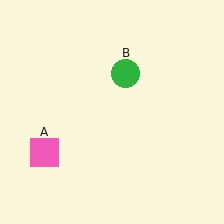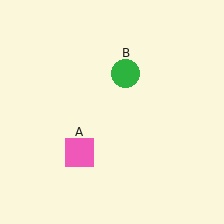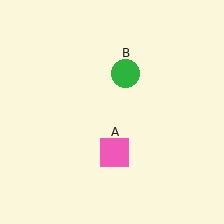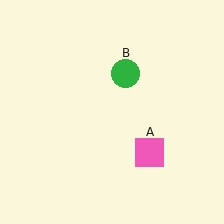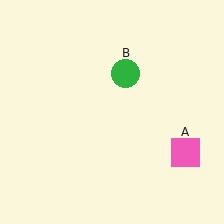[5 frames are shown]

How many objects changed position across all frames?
1 object changed position: pink square (object A).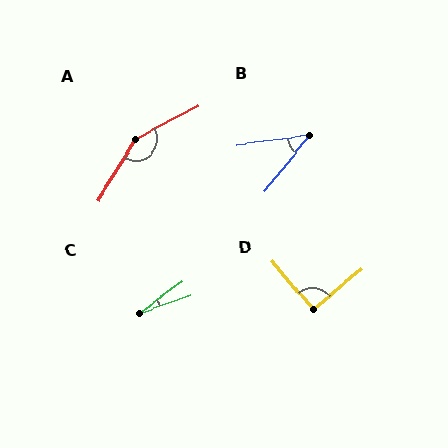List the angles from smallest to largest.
C (17°), B (44°), D (91°), A (150°).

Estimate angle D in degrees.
Approximately 91 degrees.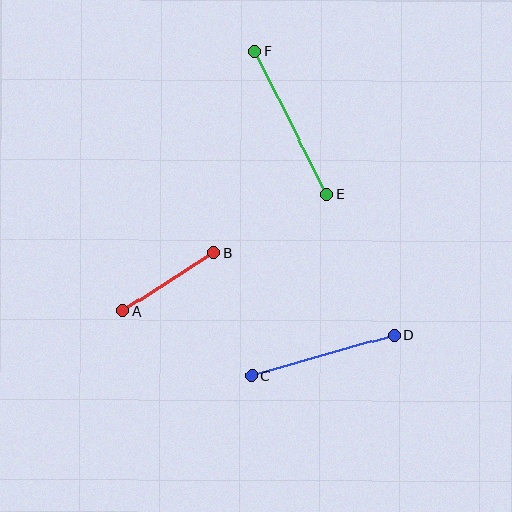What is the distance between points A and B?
The distance is approximately 109 pixels.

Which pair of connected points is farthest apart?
Points E and F are farthest apart.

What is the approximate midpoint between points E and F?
The midpoint is at approximately (291, 123) pixels.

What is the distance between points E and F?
The distance is approximately 160 pixels.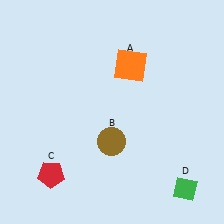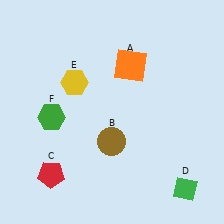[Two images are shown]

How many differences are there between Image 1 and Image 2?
There are 2 differences between the two images.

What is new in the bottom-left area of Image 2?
A green hexagon (F) was added in the bottom-left area of Image 2.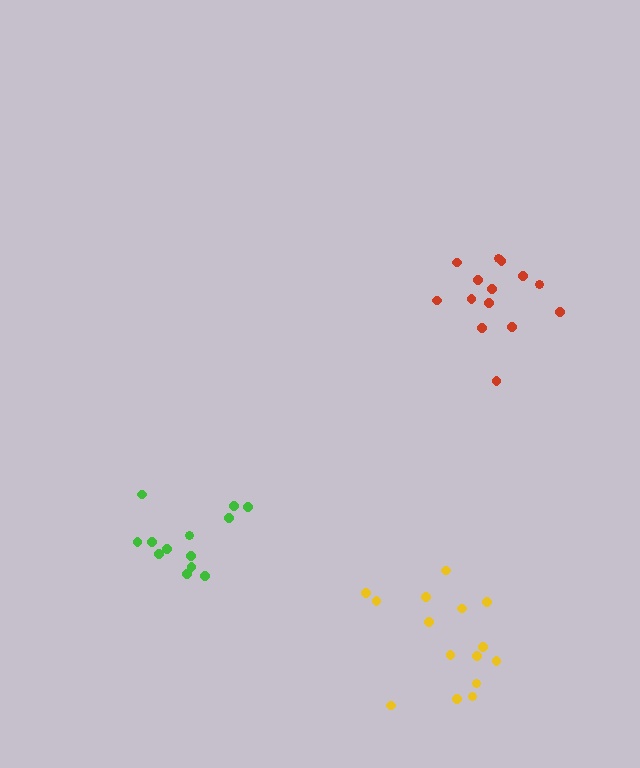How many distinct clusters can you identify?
There are 3 distinct clusters.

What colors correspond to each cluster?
The clusters are colored: green, yellow, red.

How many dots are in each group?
Group 1: 13 dots, Group 2: 15 dots, Group 3: 14 dots (42 total).